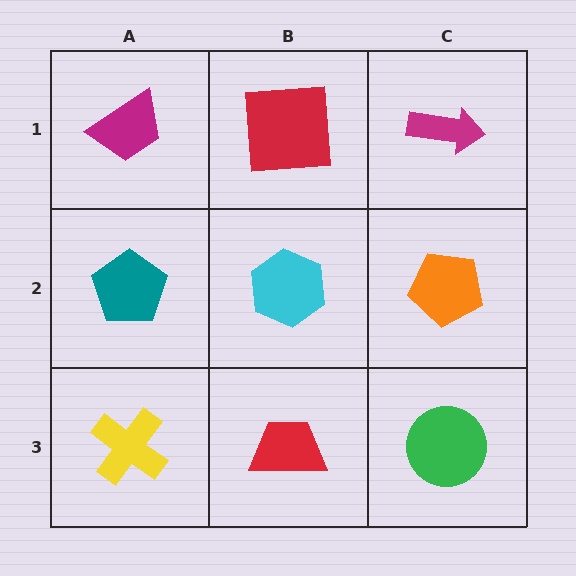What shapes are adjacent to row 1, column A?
A teal pentagon (row 2, column A), a red square (row 1, column B).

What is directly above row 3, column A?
A teal pentagon.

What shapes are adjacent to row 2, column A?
A magenta trapezoid (row 1, column A), a yellow cross (row 3, column A), a cyan hexagon (row 2, column B).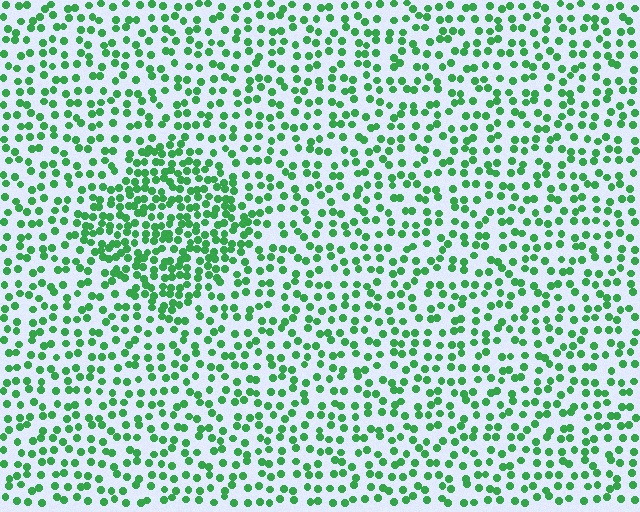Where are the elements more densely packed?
The elements are more densely packed inside the diamond boundary.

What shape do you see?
I see a diamond.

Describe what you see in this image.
The image contains small green elements arranged at two different densities. A diamond-shaped region is visible where the elements are more densely packed than the surrounding area.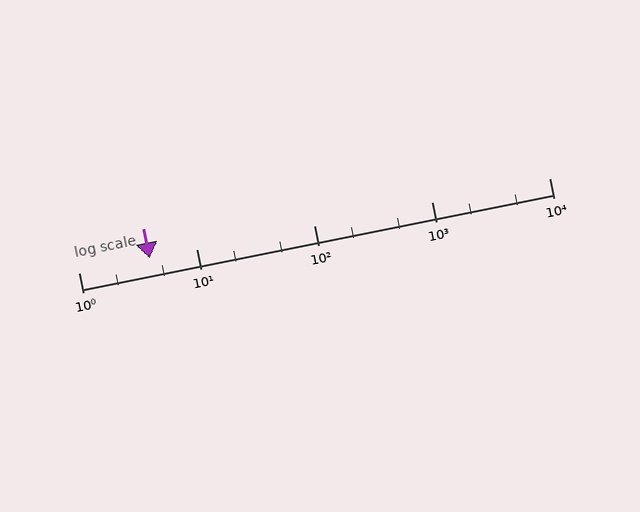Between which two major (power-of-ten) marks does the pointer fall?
The pointer is between 1 and 10.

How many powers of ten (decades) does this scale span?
The scale spans 4 decades, from 1 to 10000.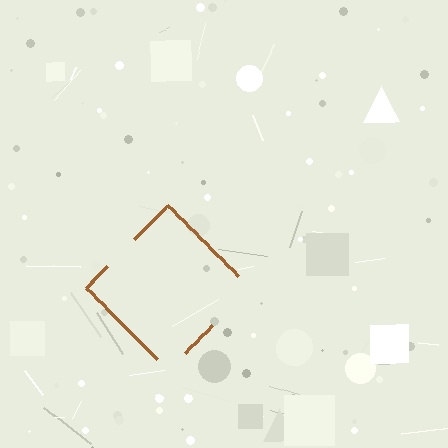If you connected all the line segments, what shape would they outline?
They would outline a diamond.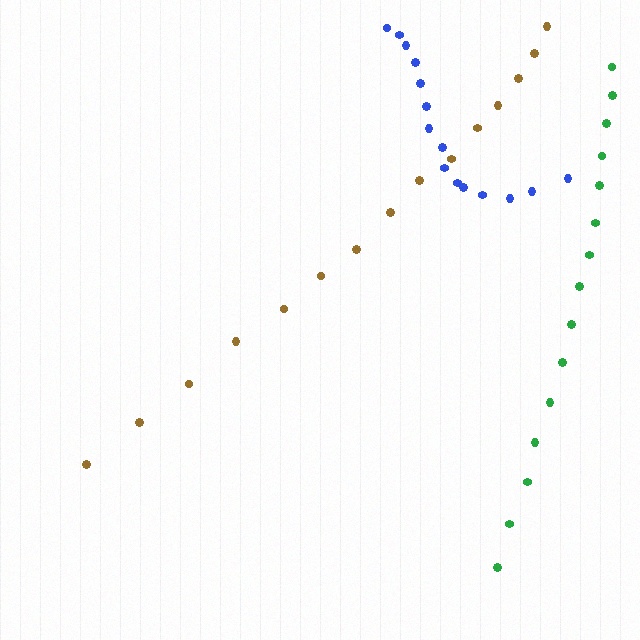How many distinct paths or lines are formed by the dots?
There are 3 distinct paths.